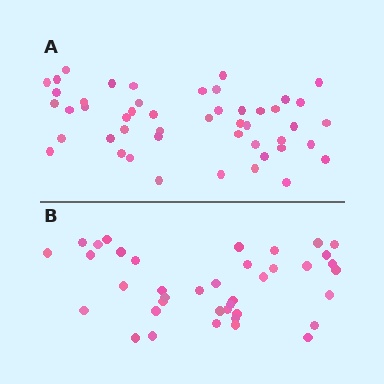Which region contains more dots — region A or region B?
Region A (the top region) has more dots.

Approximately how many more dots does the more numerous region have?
Region A has roughly 8 or so more dots than region B.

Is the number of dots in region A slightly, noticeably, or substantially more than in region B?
Region A has only slightly more — the two regions are fairly close. The ratio is roughly 1.2 to 1.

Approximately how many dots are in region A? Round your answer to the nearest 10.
About 50 dots. (The exact count is 48, which rounds to 50.)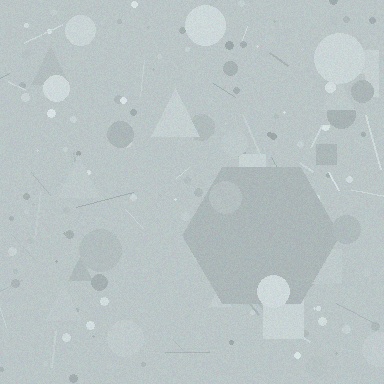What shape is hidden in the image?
A hexagon is hidden in the image.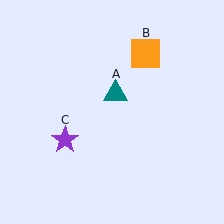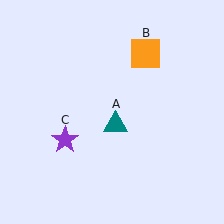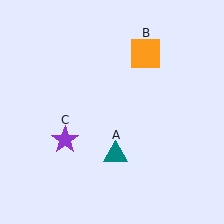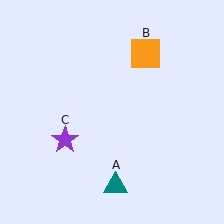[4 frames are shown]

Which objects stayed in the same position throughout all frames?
Orange square (object B) and purple star (object C) remained stationary.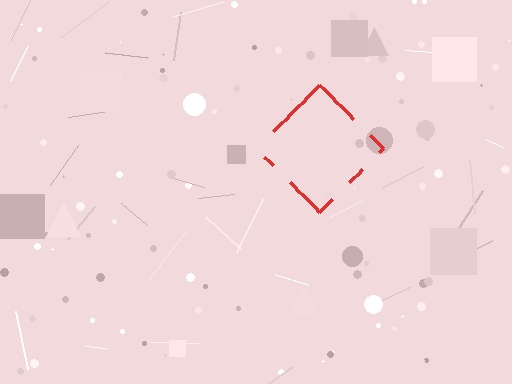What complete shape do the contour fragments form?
The contour fragments form a diamond.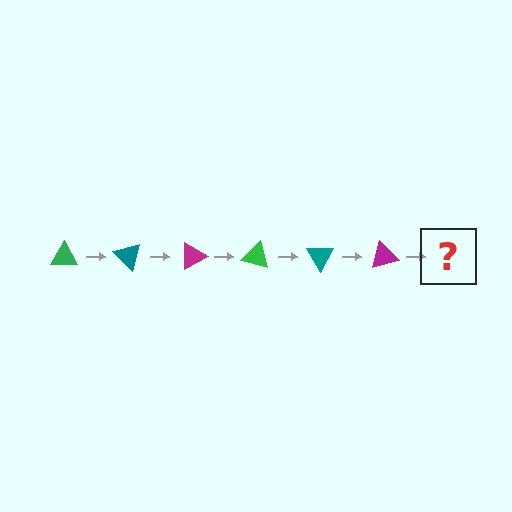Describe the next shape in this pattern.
It should be a green triangle, rotated 270 degrees from the start.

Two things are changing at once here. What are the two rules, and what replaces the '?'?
The two rules are that it rotates 45 degrees each step and the color cycles through green, teal, and magenta. The '?' should be a green triangle, rotated 270 degrees from the start.